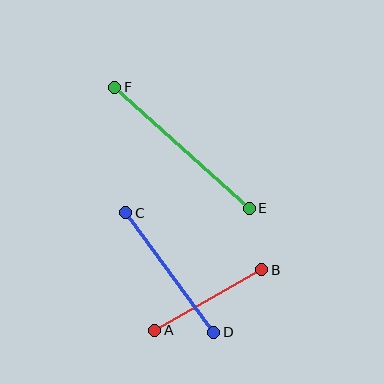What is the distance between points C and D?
The distance is approximately 149 pixels.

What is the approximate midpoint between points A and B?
The midpoint is at approximately (208, 300) pixels.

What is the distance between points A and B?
The distance is approximately 123 pixels.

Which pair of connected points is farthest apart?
Points E and F are farthest apart.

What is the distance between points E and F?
The distance is approximately 181 pixels.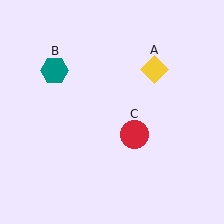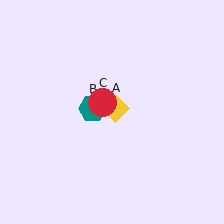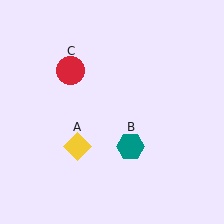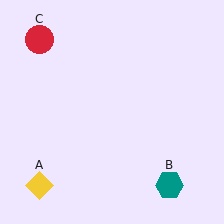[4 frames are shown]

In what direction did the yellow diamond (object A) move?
The yellow diamond (object A) moved down and to the left.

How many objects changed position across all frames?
3 objects changed position: yellow diamond (object A), teal hexagon (object B), red circle (object C).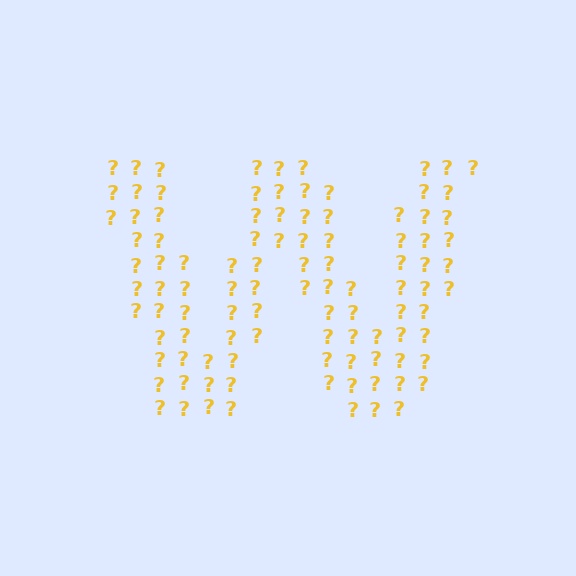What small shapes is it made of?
It is made of small question marks.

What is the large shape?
The large shape is the letter W.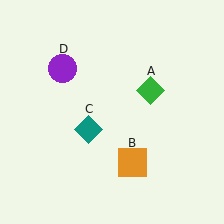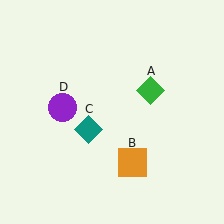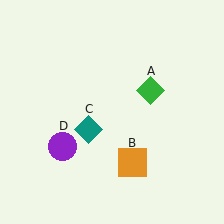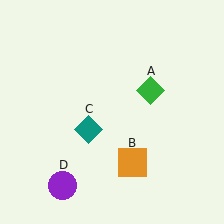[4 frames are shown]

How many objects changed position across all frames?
1 object changed position: purple circle (object D).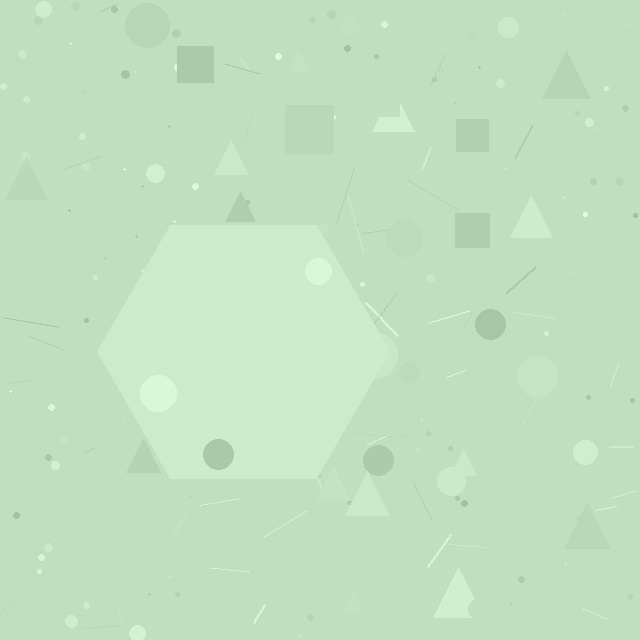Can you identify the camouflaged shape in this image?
The camouflaged shape is a hexagon.